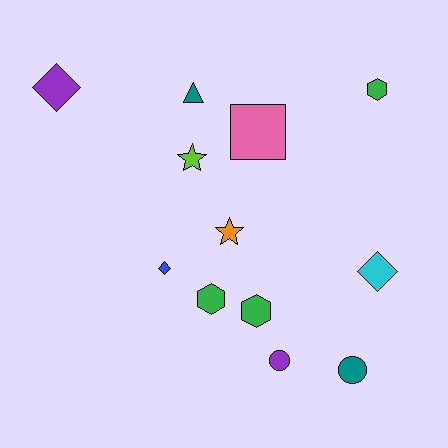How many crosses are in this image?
There are no crosses.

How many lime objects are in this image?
There is 1 lime object.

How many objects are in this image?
There are 12 objects.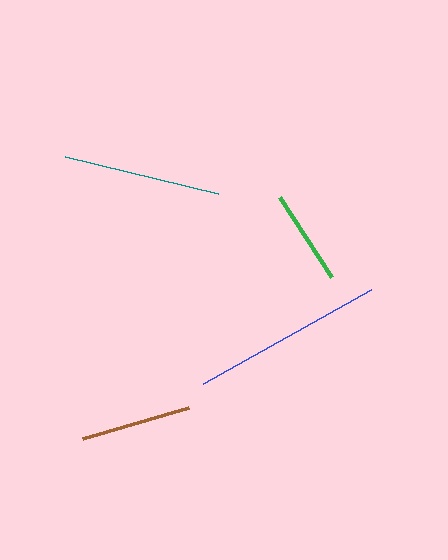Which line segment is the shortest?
The green line is the shortest at approximately 96 pixels.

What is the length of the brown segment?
The brown segment is approximately 111 pixels long.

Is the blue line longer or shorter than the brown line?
The blue line is longer than the brown line.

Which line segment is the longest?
The blue line is the longest at approximately 193 pixels.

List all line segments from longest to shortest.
From longest to shortest: blue, teal, brown, green.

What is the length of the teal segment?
The teal segment is approximately 158 pixels long.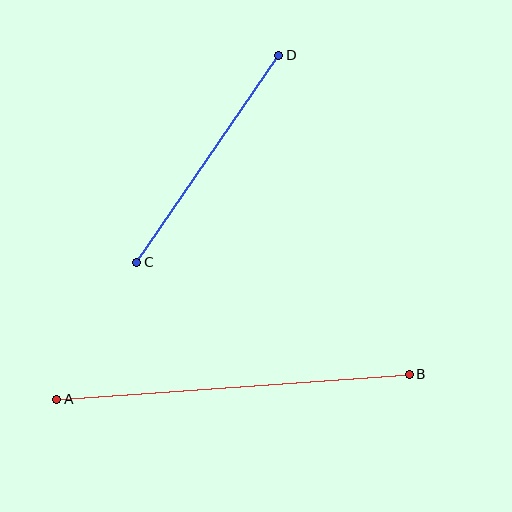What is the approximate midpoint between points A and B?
The midpoint is at approximately (233, 387) pixels.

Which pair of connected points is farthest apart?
Points A and B are farthest apart.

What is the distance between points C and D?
The distance is approximately 251 pixels.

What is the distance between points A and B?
The distance is approximately 353 pixels.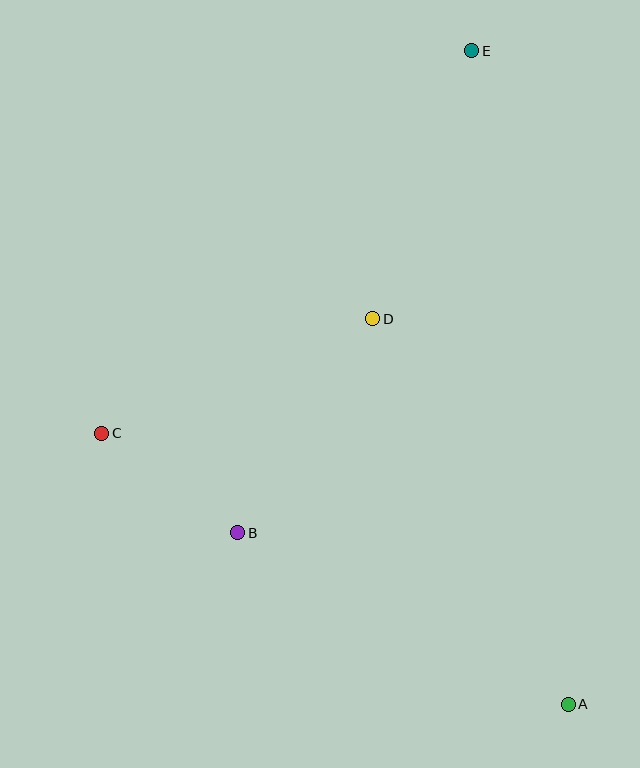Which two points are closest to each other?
Points B and C are closest to each other.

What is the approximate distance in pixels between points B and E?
The distance between B and E is approximately 535 pixels.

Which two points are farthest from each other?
Points A and E are farthest from each other.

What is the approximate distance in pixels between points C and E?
The distance between C and E is approximately 532 pixels.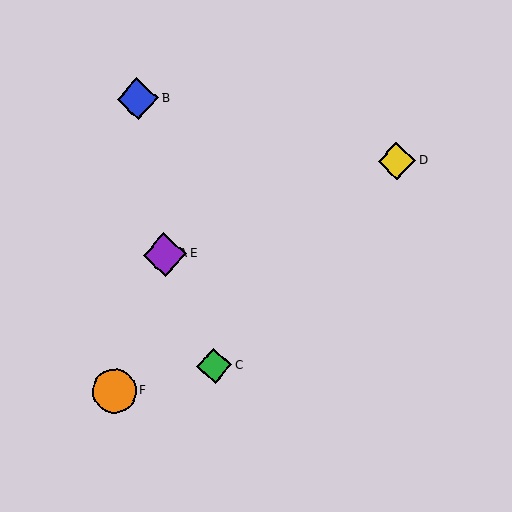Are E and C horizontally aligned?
No, E is at y≈255 and C is at y≈366.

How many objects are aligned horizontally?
2 objects (A, E) are aligned horizontally.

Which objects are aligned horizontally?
Objects A, E are aligned horizontally.